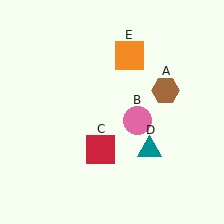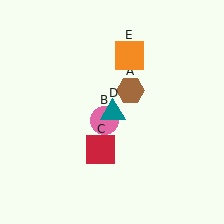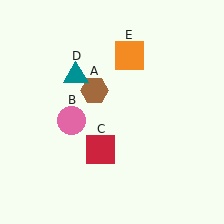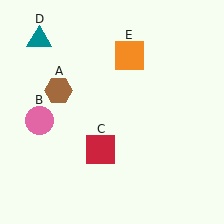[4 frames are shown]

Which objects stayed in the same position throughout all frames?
Red square (object C) and orange square (object E) remained stationary.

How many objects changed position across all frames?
3 objects changed position: brown hexagon (object A), pink circle (object B), teal triangle (object D).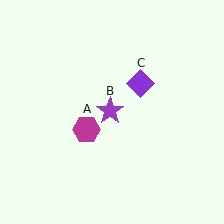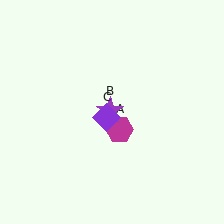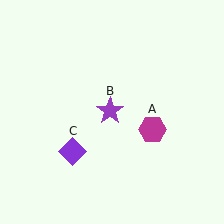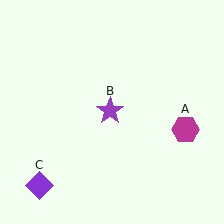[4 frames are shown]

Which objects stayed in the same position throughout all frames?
Purple star (object B) remained stationary.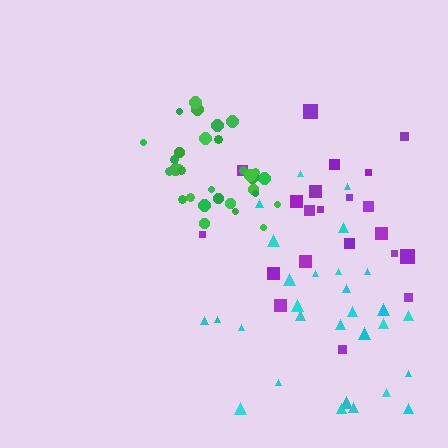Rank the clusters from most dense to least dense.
green, cyan, purple.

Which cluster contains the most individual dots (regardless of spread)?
Green (32).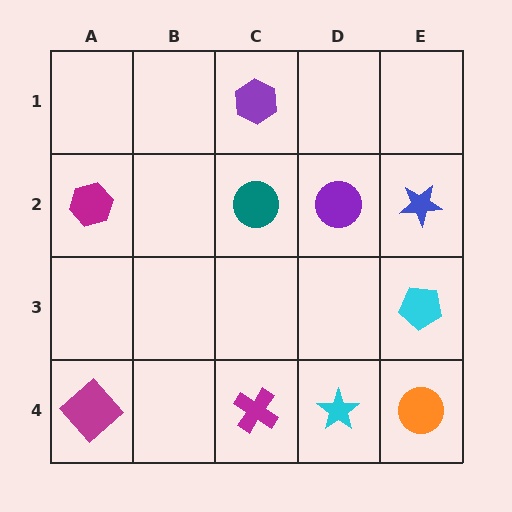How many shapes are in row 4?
4 shapes.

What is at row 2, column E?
A blue star.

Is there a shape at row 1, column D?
No, that cell is empty.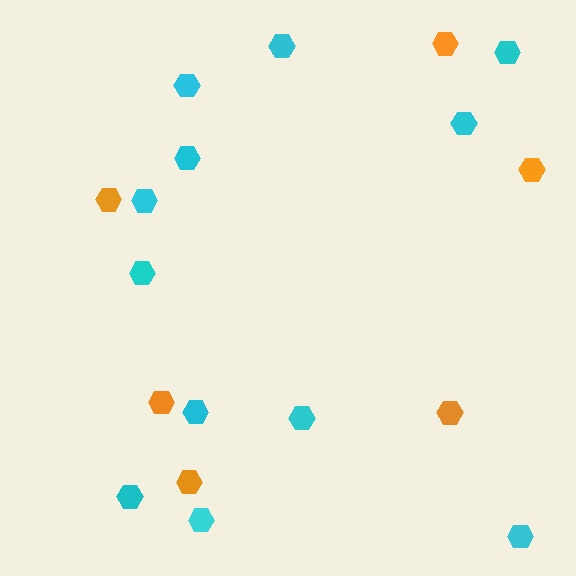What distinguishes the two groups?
There are 2 groups: one group of orange hexagons (6) and one group of cyan hexagons (12).